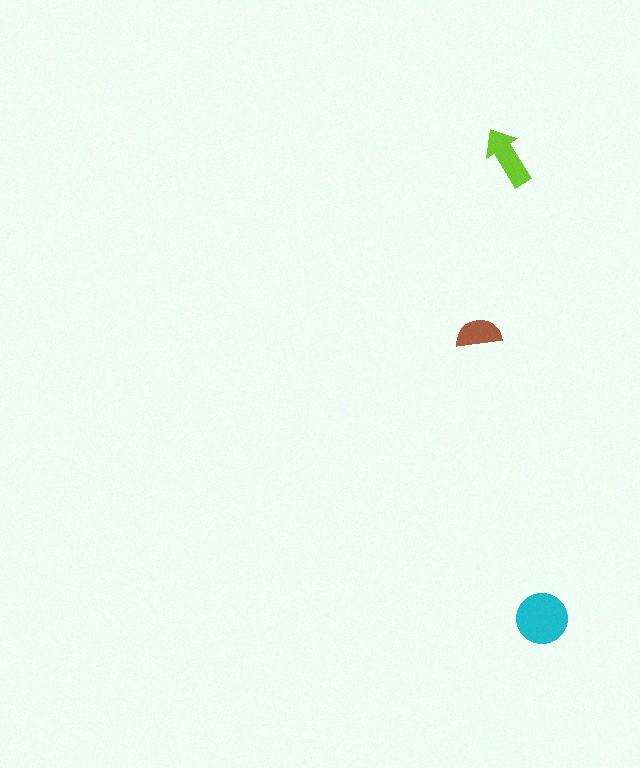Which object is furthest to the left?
The brown semicircle is leftmost.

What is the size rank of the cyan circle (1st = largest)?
1st.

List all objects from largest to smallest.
The cyan circle, the lime arrow, the brown semicircle.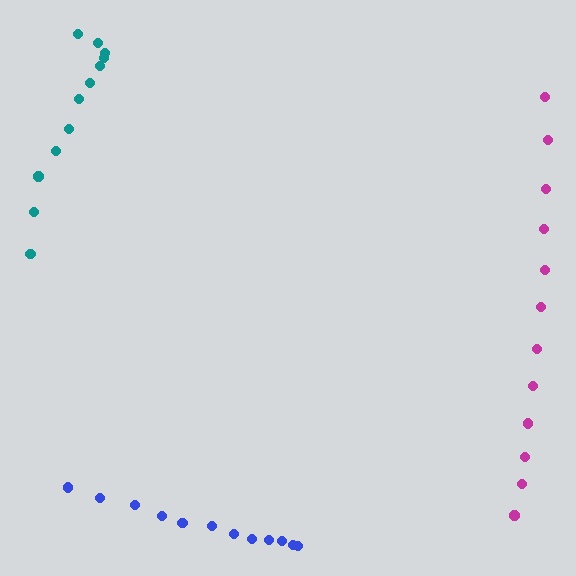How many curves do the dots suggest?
There are 3 distinct paths.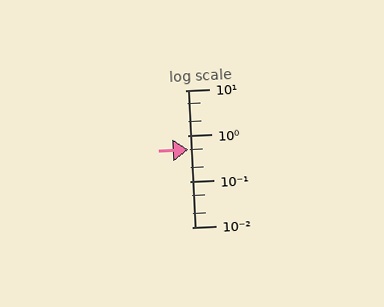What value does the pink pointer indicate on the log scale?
The pointer indicates approximately 0.5.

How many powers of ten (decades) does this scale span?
The scale spans 3 decades, from 0.01 to 10.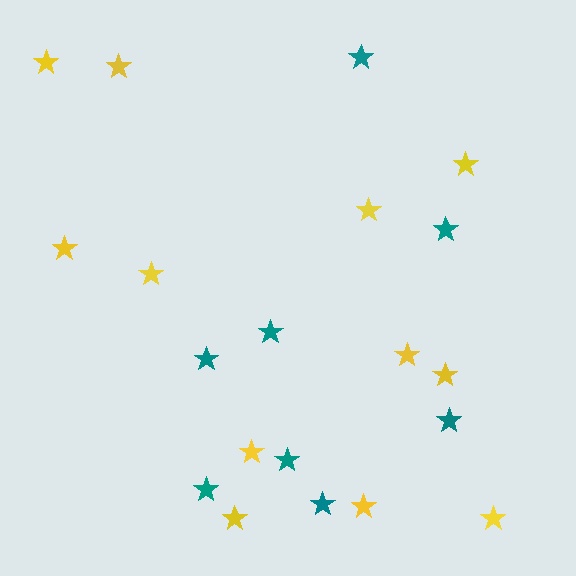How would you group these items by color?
There are 2 groups: one group of teal stars (8) and one group of yellow stars (12).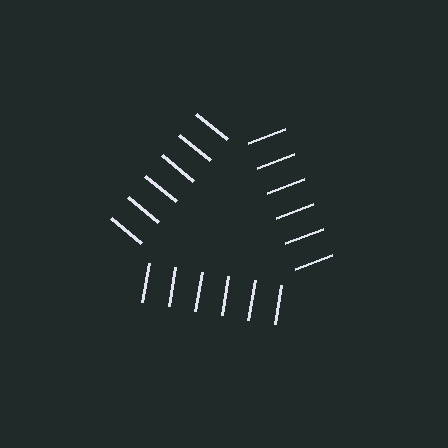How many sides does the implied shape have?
3 sides — the line-ends trace a triangle.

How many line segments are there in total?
18 — 6 along each of the 3 edges.